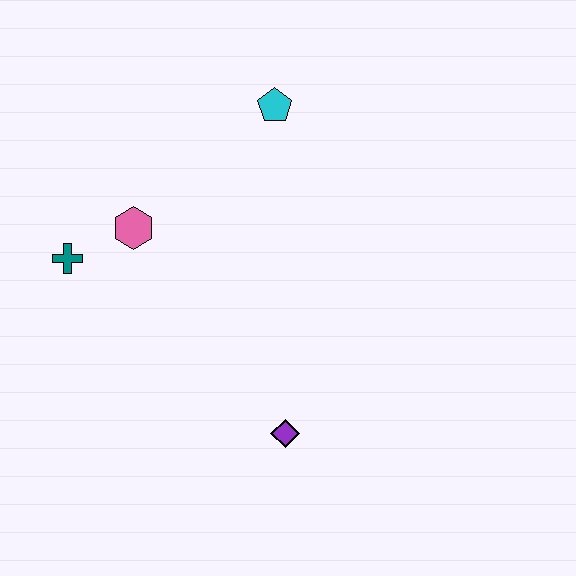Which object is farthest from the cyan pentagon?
The purple diamond is farthest from the cyan pentagon.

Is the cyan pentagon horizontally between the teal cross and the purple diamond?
Yes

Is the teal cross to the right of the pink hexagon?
No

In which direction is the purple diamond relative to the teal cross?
The purple diamond is to the right of the teal cross.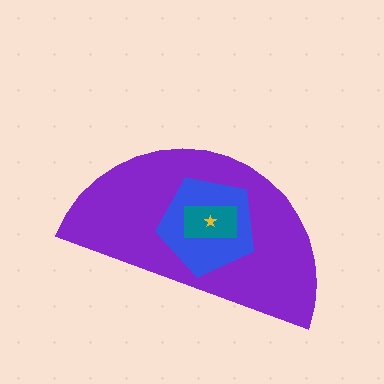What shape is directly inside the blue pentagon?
The teal rectangle.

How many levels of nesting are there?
4.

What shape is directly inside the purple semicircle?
The blue pentagon.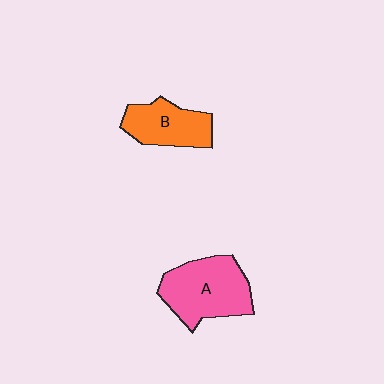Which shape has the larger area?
Shape A (pink).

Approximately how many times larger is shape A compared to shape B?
Approximately 1.4 times.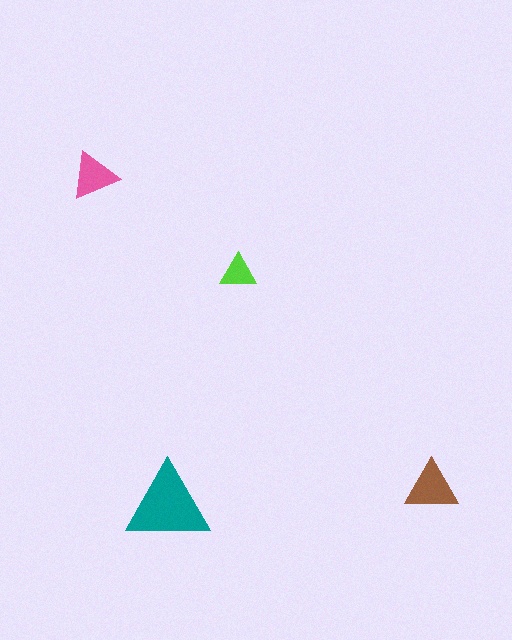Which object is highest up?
The pink triangle is topmost.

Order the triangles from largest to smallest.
the teal one, the brown one, the pink one, the lime one.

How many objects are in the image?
There are 4 objects in the image.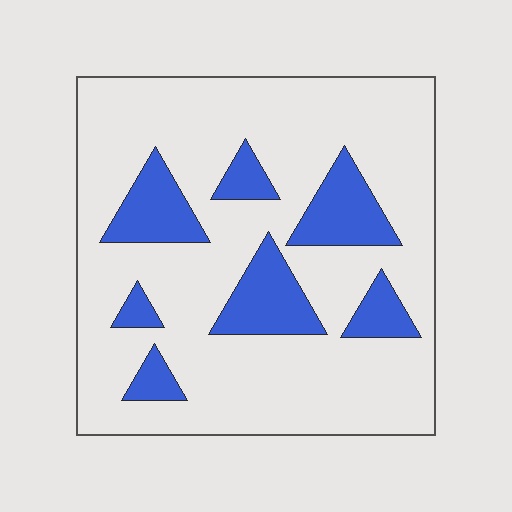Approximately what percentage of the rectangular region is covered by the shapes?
Approximately 20%.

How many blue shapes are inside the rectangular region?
7.